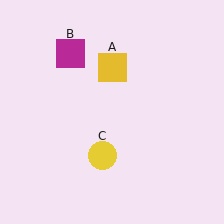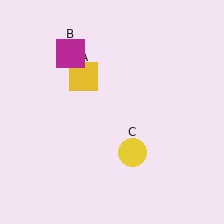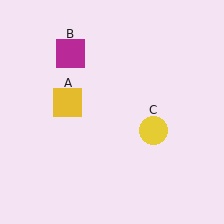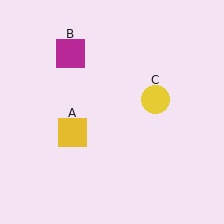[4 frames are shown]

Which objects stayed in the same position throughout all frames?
Magenta square (object B) remained stationary.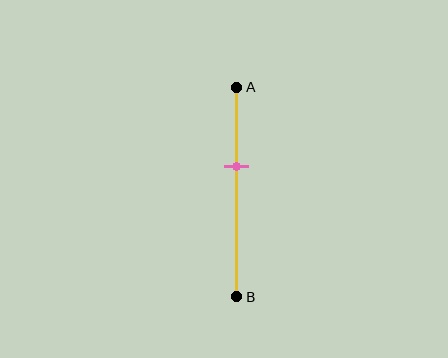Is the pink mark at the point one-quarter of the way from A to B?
No, the mark is at about 40% from A, not at the 25% one-quarter point.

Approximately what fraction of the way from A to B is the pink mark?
The pink mark is approximately 40% of the way from A to B.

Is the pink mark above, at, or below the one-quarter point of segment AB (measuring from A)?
The pink mark is below the one-quarter point of segment AB.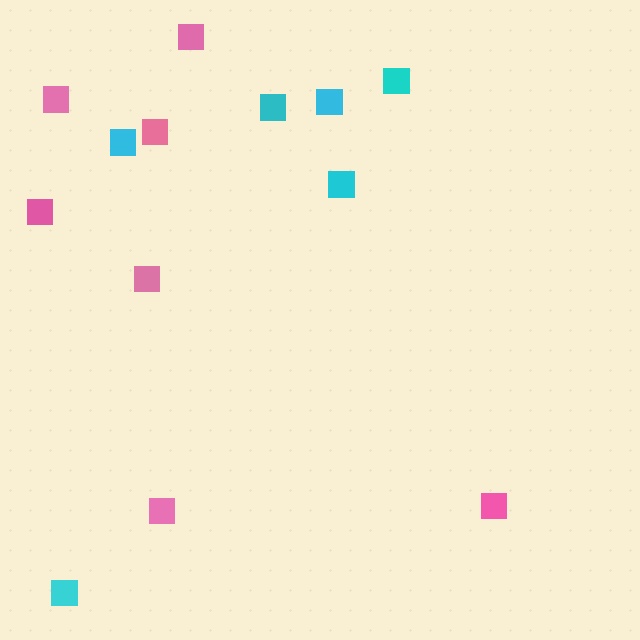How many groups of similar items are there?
There are 2 groups: one group of cyan squares (6) and one group of pink squares (7).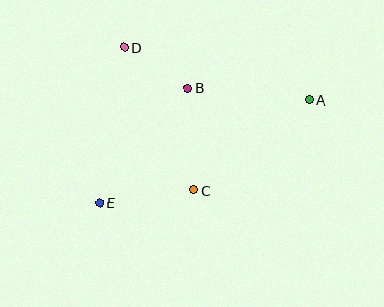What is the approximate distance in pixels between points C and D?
The distance between C and D is approximately 159 pixels.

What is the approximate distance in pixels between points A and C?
The distance between A and C is approximately 146 pixels.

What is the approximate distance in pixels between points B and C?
The distance between B and C is approximately 102 pixels.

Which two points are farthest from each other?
Points A and E are farthest from each other.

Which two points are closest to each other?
Points B and D are closest to each other.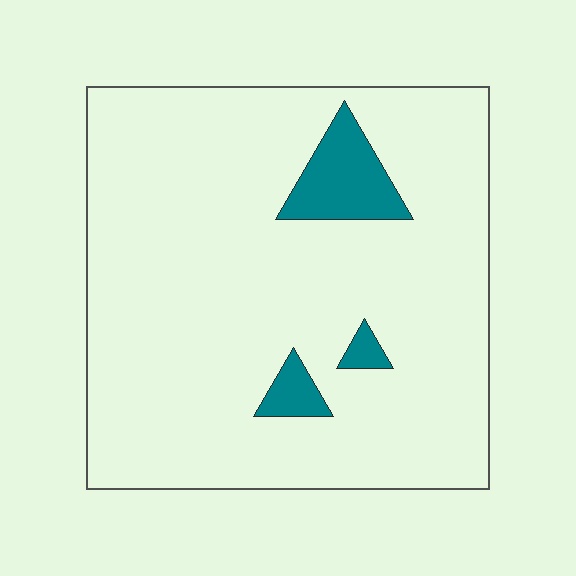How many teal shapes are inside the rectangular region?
3.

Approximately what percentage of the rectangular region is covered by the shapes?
Approximately 10%.